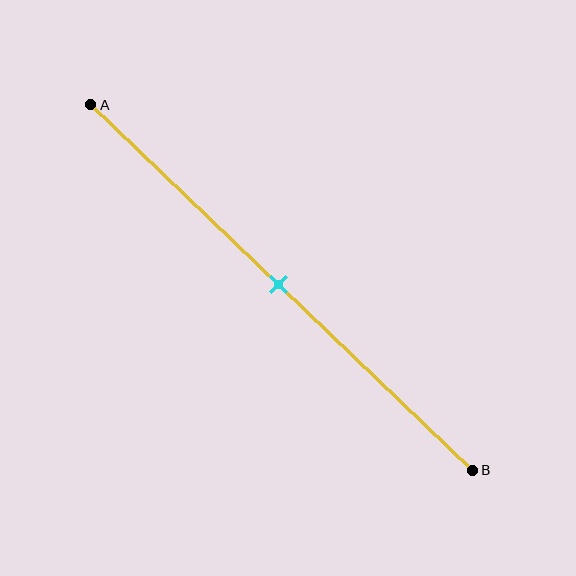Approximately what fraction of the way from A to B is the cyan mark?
The cyan mark is approximately 50% of the way from A to B.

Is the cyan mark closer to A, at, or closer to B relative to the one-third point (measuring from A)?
The cyan mark is closer to point B than the one-third point of segment AB.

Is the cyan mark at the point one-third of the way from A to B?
No, the mark is at about 50% from A, not at the 33% one-third point.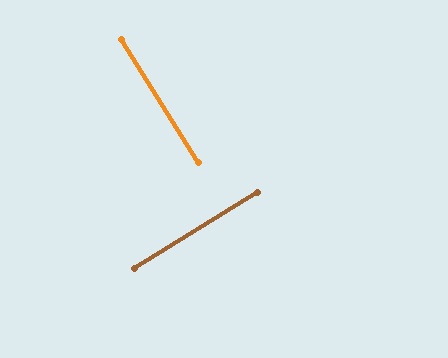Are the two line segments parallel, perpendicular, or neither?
Perpendicular — they meet at approximately 90°.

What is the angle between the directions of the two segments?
Approximately 90 degrees.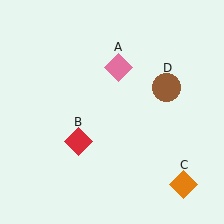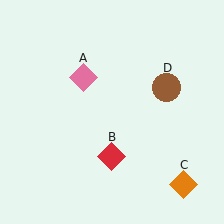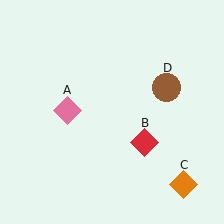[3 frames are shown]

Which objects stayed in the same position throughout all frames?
Orange diamond (object C) and brown circle (object D) remained stationary.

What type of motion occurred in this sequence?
The pink diamond (object A), red diamond (object B) rotated counterclockwise around the center of the scene.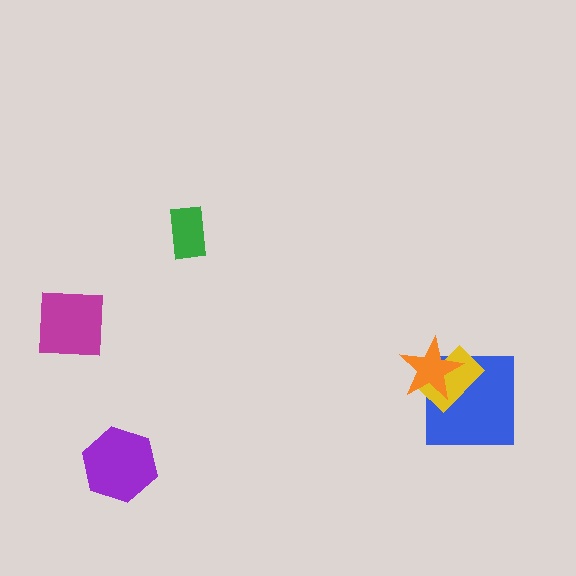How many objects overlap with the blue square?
2 objects overlap with the blue square.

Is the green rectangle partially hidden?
No, no other shape covers it.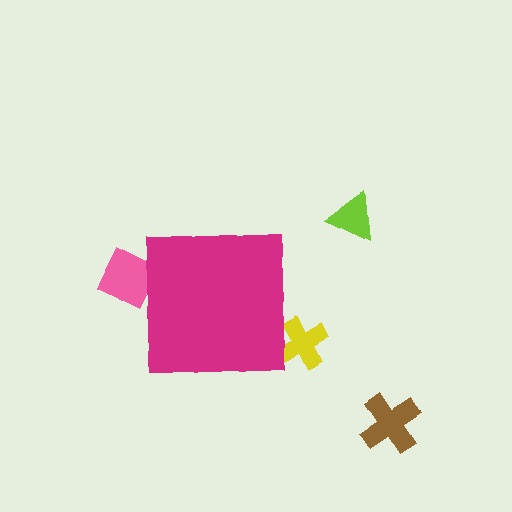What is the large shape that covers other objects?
A magenta square.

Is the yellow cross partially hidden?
Yes, the yellow cross is partially hidden behind the magenta square.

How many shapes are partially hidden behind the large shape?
2 shapes are partially hidden.